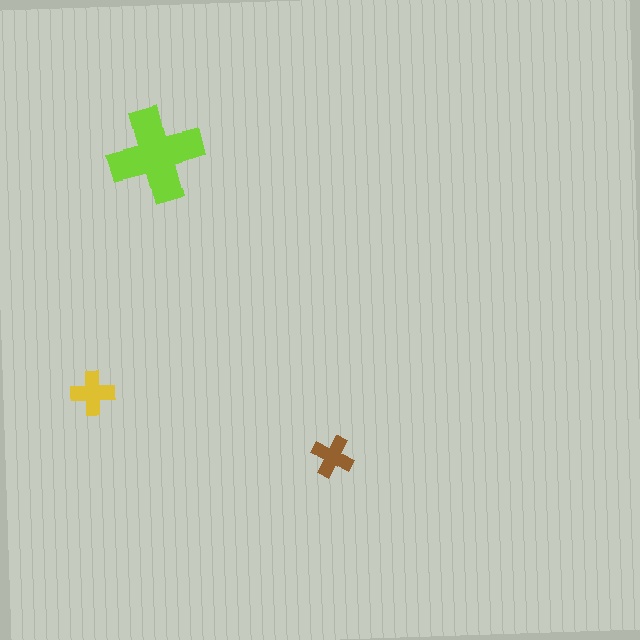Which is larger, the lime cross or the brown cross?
The lime one.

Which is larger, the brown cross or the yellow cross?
The yellow one.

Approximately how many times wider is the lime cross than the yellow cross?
About 2 times wider.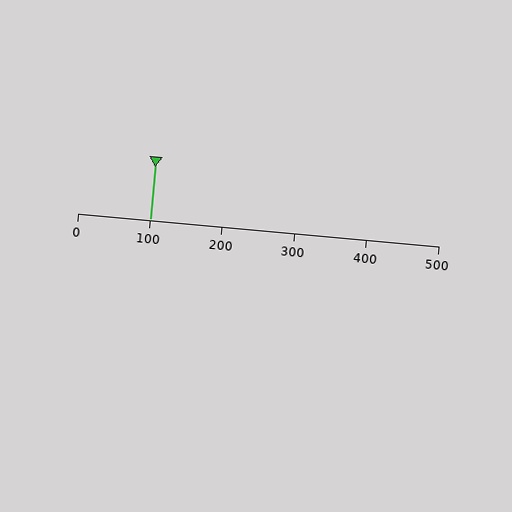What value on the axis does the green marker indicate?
The marker indicates approximately 100.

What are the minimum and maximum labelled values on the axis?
The axis runs from 0 to 500.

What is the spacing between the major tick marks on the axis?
The major ticks are spaced 100 apart.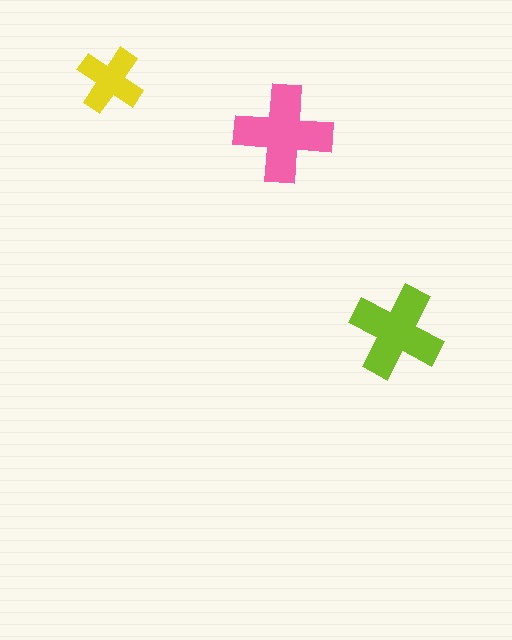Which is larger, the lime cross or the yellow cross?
The lime one.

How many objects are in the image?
There are 3 objects in the image.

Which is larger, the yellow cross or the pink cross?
The pink one.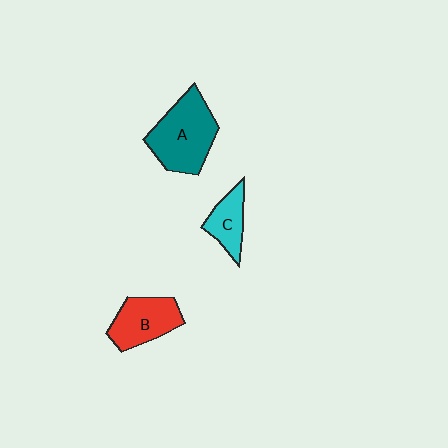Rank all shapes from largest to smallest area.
From largest to smallest: A (teal), B (red), C (cyan).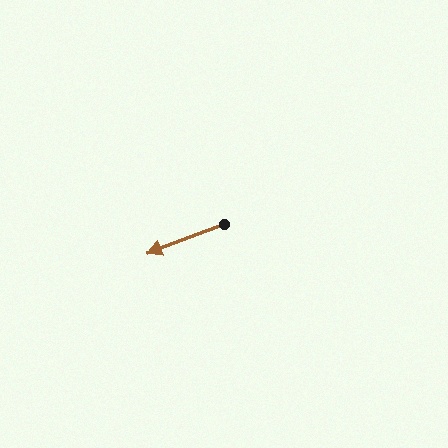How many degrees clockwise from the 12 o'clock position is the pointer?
Approximately 249 degrees.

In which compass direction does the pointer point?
West.